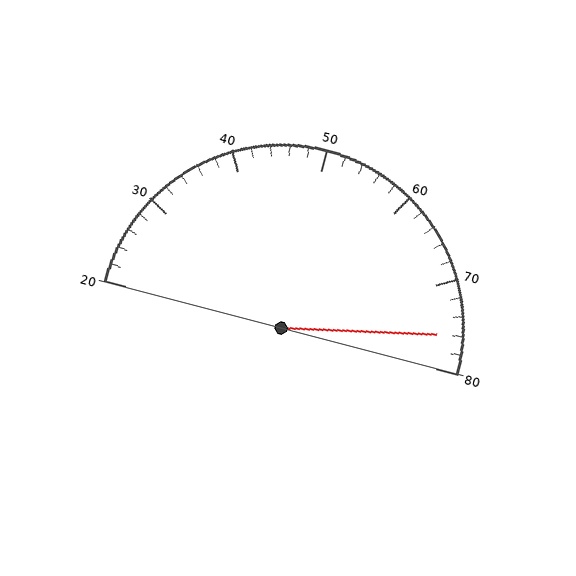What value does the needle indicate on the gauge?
The needle indicates approximately 76.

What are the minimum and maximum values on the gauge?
The gauge ranges from 20 to 80.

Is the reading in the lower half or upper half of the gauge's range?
The reading is in the upper half of the range (20 to 80).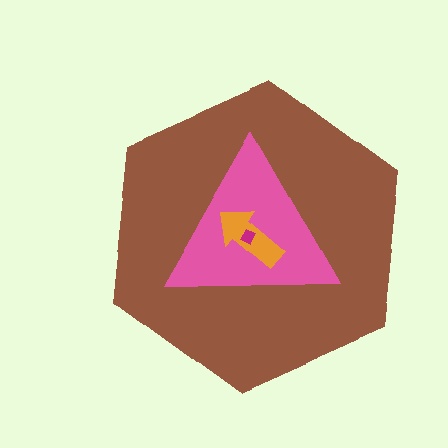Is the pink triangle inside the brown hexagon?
Yes.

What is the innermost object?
The magenta diamond.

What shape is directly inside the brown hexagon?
The pink triangle.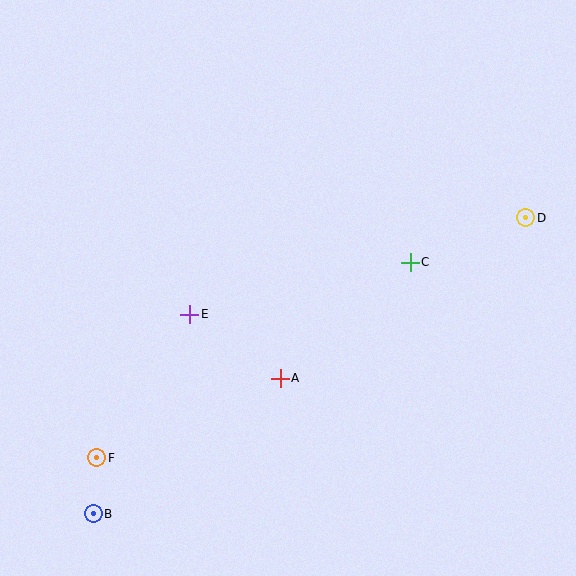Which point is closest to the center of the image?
Point A at (280, 378) is closest to the center.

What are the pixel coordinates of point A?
Point A is at (280, 378).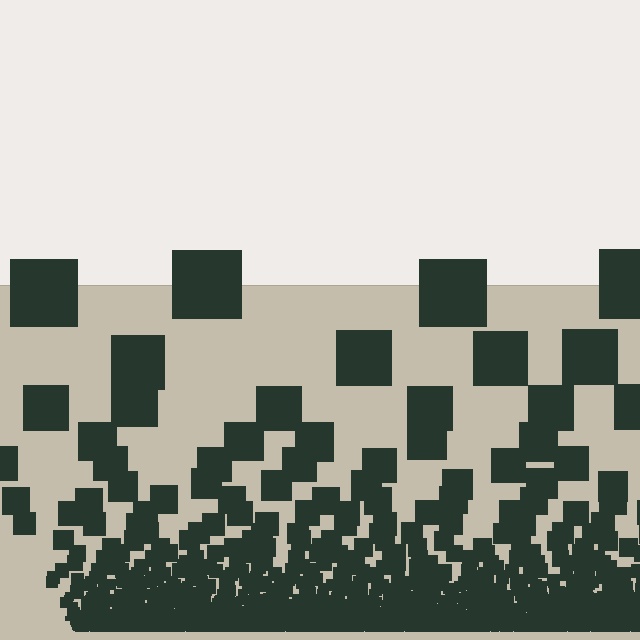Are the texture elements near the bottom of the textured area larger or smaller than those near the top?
Smaller. The gradient is inverted — elements near the bottom are smaller and denser.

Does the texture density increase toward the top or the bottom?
Density increases toward the bottom.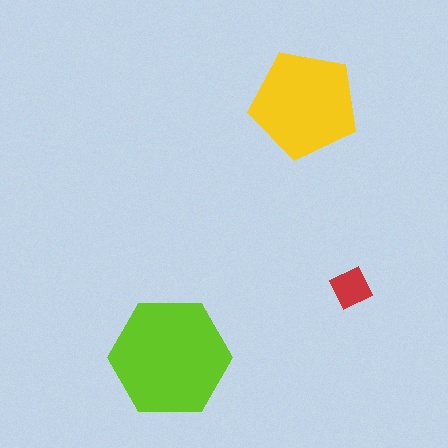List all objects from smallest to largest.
The red square, the yellow pentagon, the lime hexagon.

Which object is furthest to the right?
The red square is rightmost.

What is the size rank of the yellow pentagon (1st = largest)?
2nd.